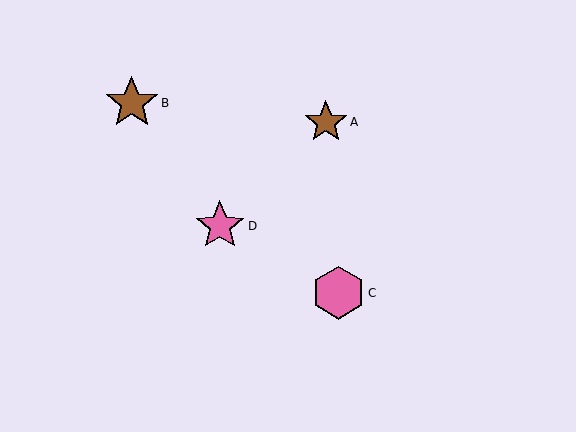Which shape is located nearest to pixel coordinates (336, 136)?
The brown star (labeled A) at (326, 122) is nearest to that location.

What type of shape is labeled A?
Shape A is a brown star.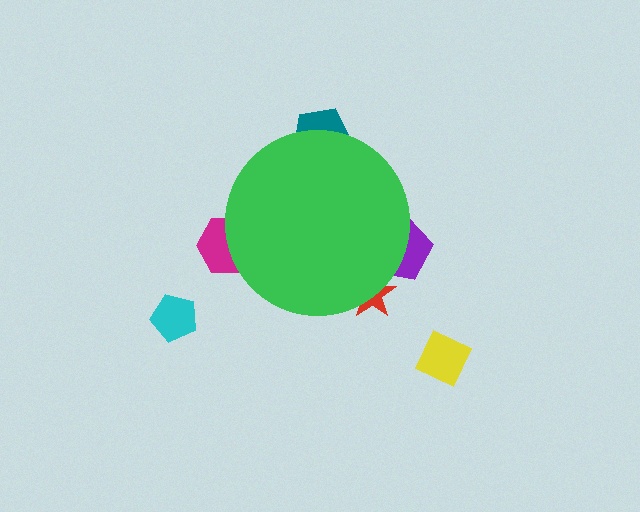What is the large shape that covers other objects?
A green circle.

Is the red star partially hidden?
Yes, the red star is partially hidden behind the green circle.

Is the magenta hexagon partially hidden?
Yes, the magenta hexagon is partially hidden behind the green circle.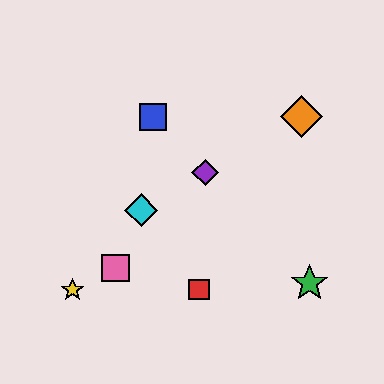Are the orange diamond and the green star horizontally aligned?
No, the orange diamond is at y≈117 and the green star is at y≈283.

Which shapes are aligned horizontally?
The blue square, the orange diamond are aligned horizontally.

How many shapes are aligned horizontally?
2 shapes (the blue square, the orange diamond) are aligned horizontally.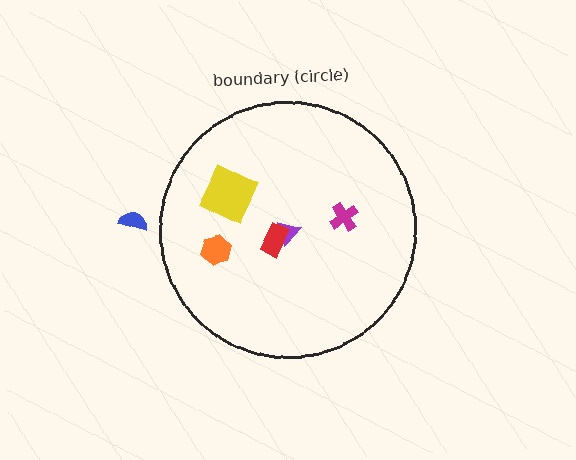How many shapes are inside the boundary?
5 inside, 1 outside.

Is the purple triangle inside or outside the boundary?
Inside.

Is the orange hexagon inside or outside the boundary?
Inside.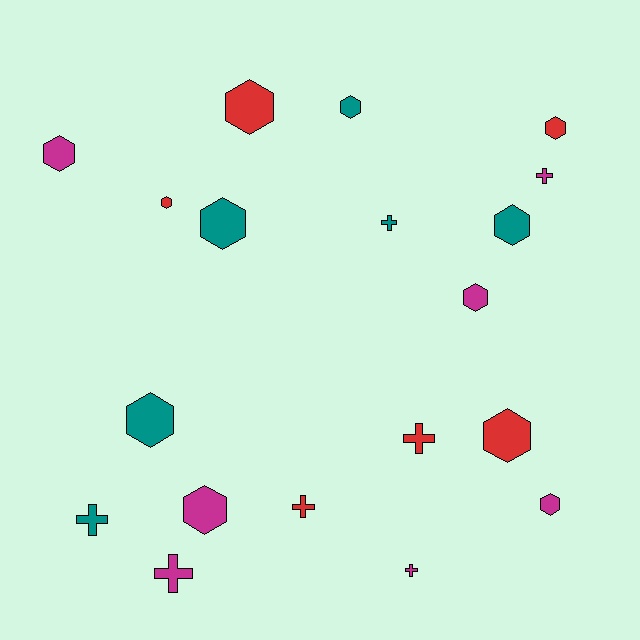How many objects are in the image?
There are 19 objects.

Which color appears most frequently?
Magenta, with 7 objects.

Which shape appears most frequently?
Hexagon, with 12 objects.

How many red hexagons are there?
There are 4 red hexagons.